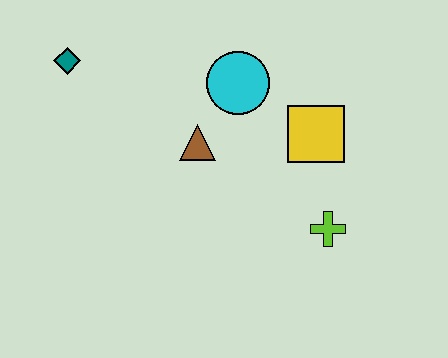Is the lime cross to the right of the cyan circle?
Yes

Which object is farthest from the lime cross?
The teal diamond is farthest from the lime cross.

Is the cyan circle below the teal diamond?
Yes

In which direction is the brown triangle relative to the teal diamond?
The brown triangle is to the right of the teal diamond.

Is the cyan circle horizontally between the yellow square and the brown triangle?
Yes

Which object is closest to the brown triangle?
The cyan circle is closest to the brown triangle.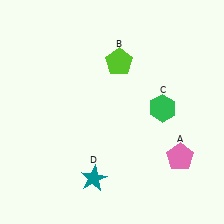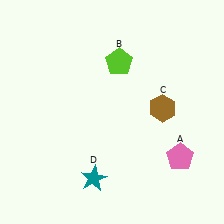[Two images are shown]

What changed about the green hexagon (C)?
In Image 1, C is green. In Image 2, it changed to brown.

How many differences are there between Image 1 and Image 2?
There is 1 difference between the two images.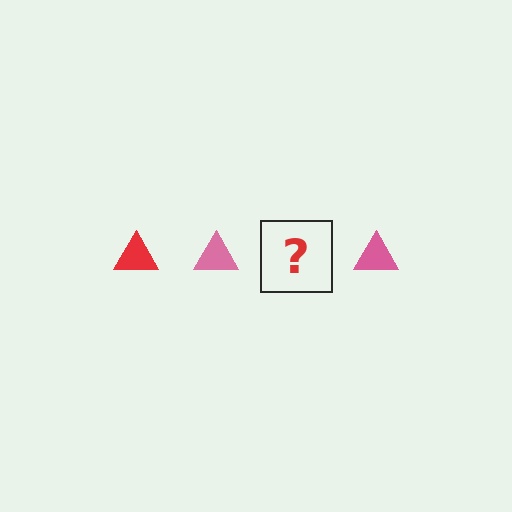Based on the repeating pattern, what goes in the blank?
The blank should be a red triangle.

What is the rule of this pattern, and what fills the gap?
The rule is that the pattern cycles through red, pink triangles. The gap should be filled with a red triangle.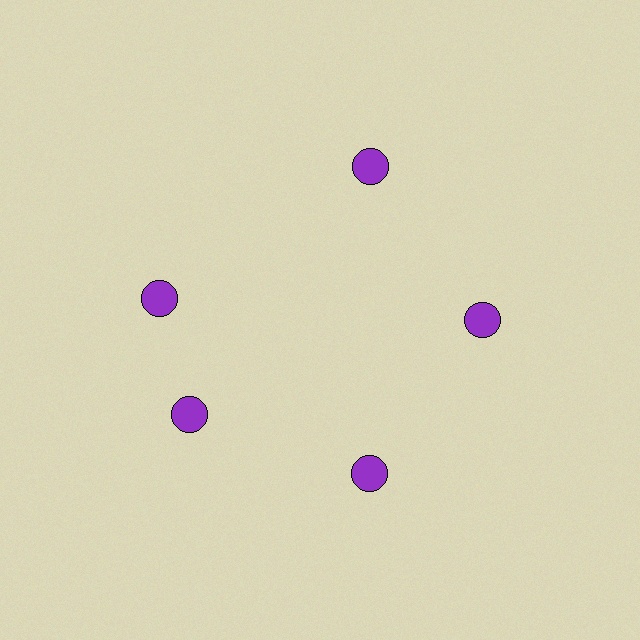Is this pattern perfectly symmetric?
No. The 5 purple circles are arranged in a ring, but one element near the 10 o'clock position is rotated out of alignment along the ring, breaking the 5-fold rotational symmetry.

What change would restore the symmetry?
The symmetry would be restored by rotating it back into even spacing with its neighbors so that all 5 circles sit at equal angles and equal distance from the center.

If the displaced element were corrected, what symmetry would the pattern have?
It would have 5-fold rotational symmetry — the pattern would map onto itself every 72 degrees.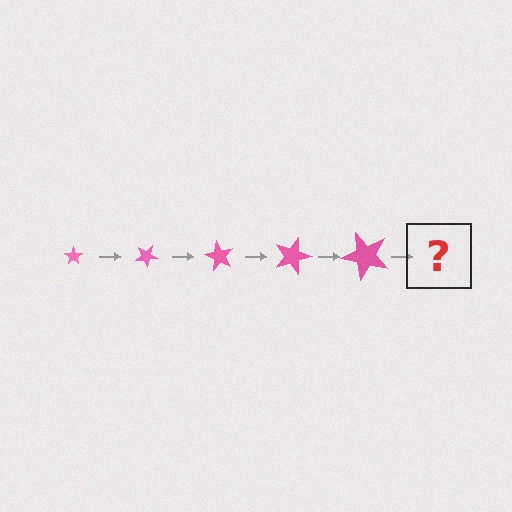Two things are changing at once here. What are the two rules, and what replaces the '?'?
The two rules are that the star grows larger each step and it rotates 30 degrees each step. The '?' should be a star, larger than the previous one and rotated 150 degrees from the start.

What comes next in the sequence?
The next element should be a star, larger than the previous one and rotated 150 degrees from the start.